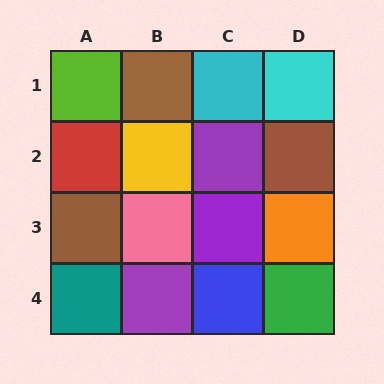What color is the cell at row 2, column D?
Brown.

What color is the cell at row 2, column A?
Red.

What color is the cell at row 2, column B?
Yellow.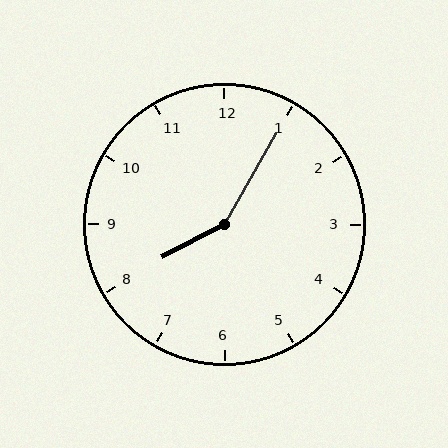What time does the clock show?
8:05.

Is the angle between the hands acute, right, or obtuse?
It is obtuse.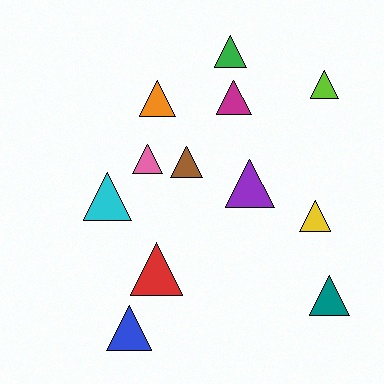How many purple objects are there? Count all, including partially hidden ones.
There is 1 purple object.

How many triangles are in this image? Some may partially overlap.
There are 12 triangles.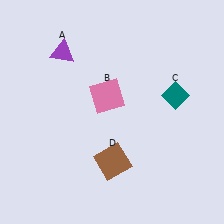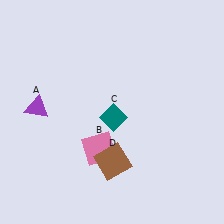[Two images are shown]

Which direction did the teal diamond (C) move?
The teal diamond (C) moved left.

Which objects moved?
The objects that moved are: the purple triangle (A), the pink square (B), the teal diamond (C).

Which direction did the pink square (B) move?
The pink square (B) moved down.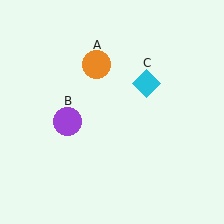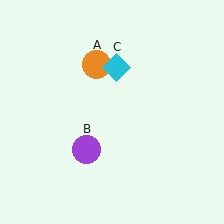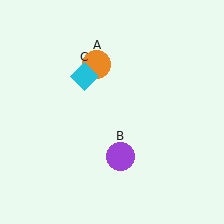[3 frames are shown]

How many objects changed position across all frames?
2 objects changed position: purple circle (object B), cyan diamond (object C).